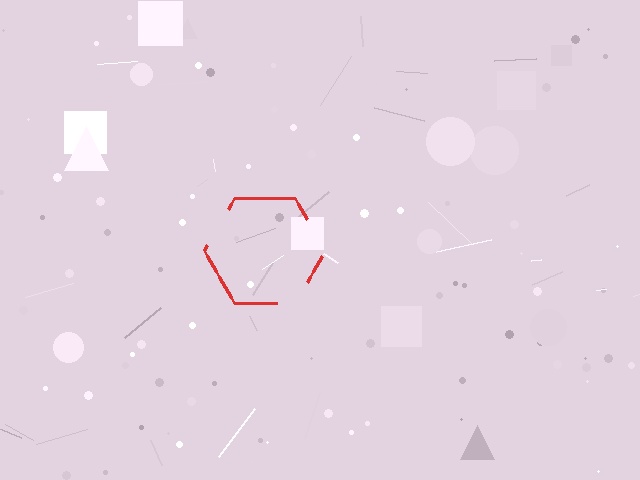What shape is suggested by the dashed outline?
The dashed outline suggests a hexagon.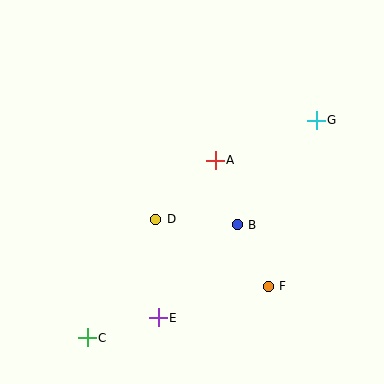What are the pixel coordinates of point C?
Point C is at (87, 338).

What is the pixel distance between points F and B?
The distance between F and B is 69 pixels.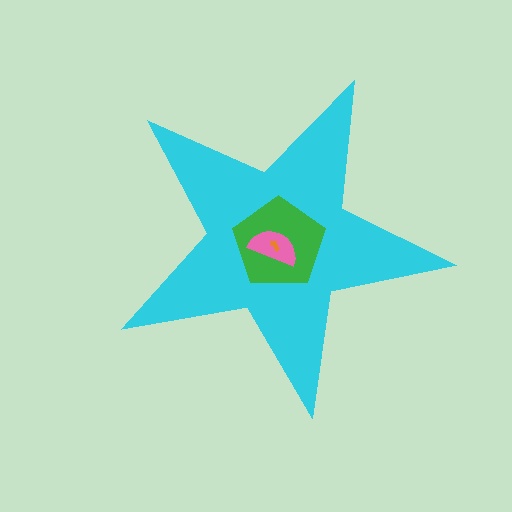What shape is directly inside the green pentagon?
The pink semicircle.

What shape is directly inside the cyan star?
The green pentagon.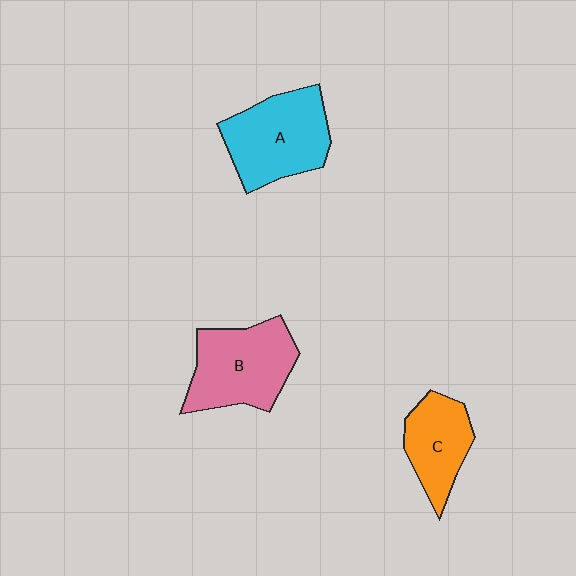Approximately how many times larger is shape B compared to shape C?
Approximately 1.5 times.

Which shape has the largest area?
Shape A (cyan).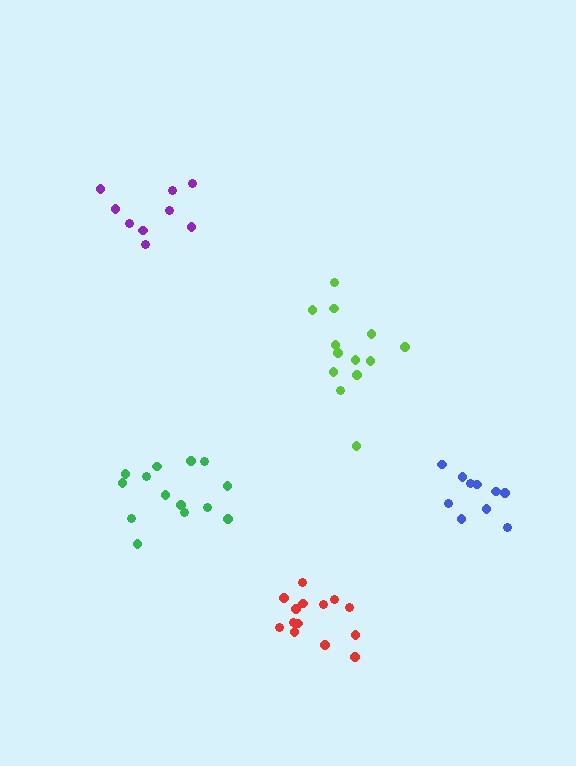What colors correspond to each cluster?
The clusters are colored: purple, lime, red, blue, green.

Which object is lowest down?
The red cluster is bottommost.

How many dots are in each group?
Group 1: 9 dots, Group 2: 13 dots, Group 3: 14 dots, Group 4: 10 dots, Group 5: 14 dots (60 total).